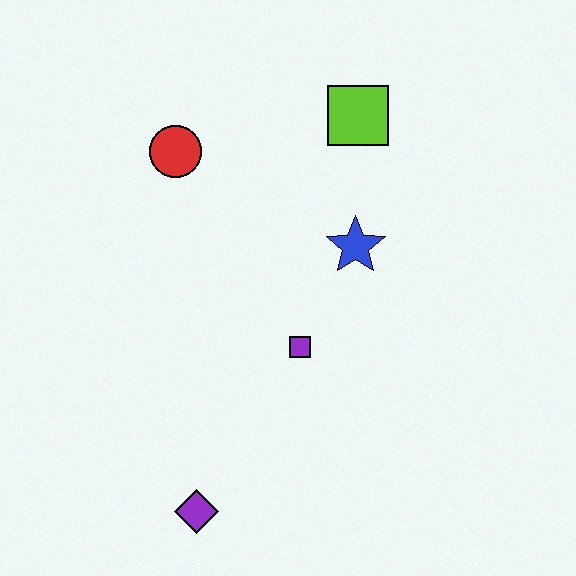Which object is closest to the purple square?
The blue star is closest to the purple square.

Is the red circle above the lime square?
No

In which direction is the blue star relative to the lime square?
The blue star is below the lime square.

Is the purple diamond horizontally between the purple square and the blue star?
No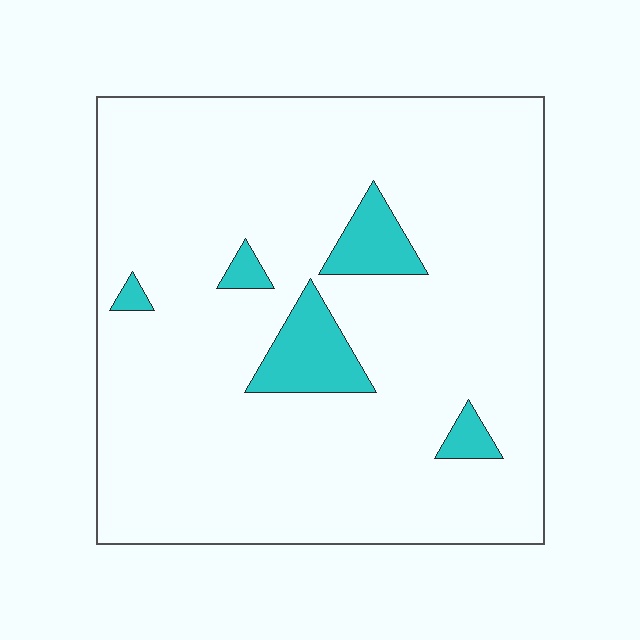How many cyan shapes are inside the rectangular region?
5.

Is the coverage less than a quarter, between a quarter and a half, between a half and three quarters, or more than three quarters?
Less than a quarter.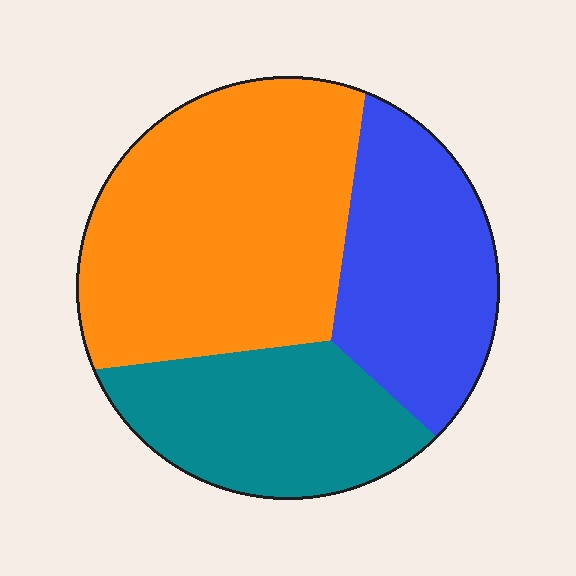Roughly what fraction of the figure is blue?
Blue covers about 30% of the figure.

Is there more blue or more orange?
Orange.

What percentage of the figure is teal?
Teal takes up about one quarter (1/4) of the figure.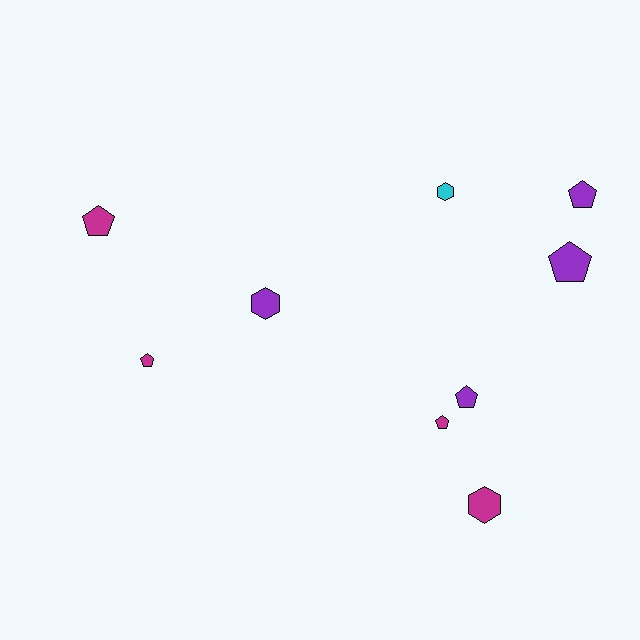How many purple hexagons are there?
There is 1 purple hexagon.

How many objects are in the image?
There are 9 objects.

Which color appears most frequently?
Purple, with 4 objects.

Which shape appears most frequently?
Pentagon, with 6 objects.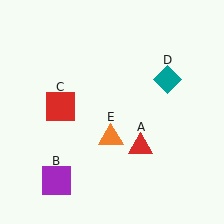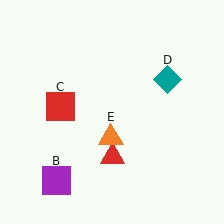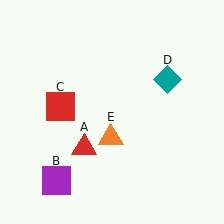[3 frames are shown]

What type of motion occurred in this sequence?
The red triangle (object A) rotated clockwise around the center of the scene.